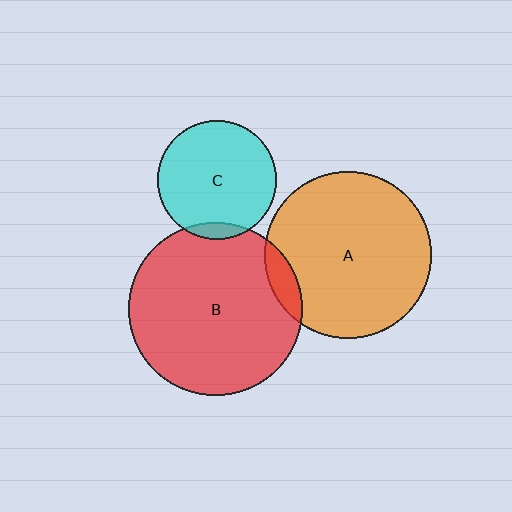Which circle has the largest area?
Circle B (red).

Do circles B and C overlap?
Yes.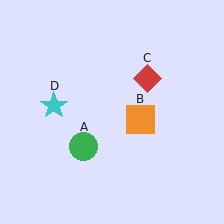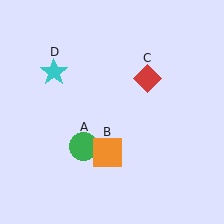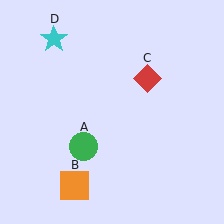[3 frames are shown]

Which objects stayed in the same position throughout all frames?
Green circle (object A) and red diamond (object C) remained stationary.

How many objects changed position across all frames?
2 objects changed position: orange square (object B), cyan star (object D).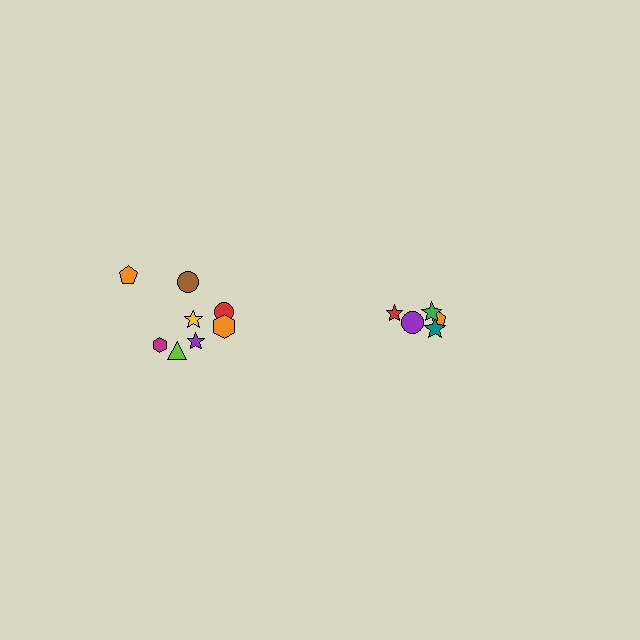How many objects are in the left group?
There are 8 objects.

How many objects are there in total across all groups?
There are 13 objects.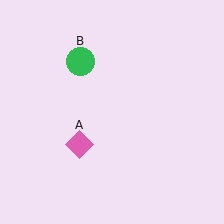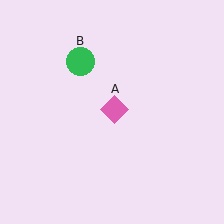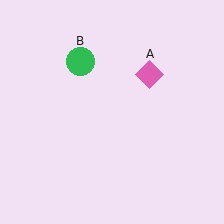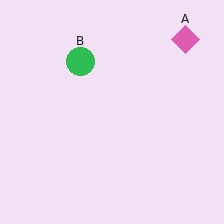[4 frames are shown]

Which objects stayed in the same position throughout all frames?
Green circle (object B) remained stationary.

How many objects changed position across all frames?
1 object changed position: pink diamond (object A).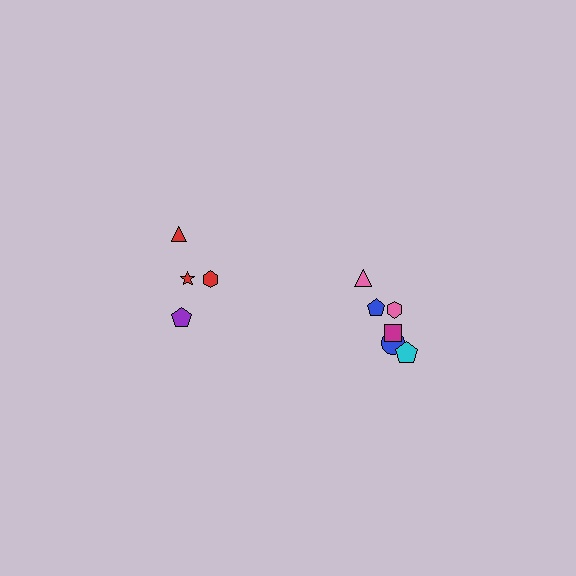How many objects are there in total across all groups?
There are 10 objects.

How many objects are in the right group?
There are 6 objects.